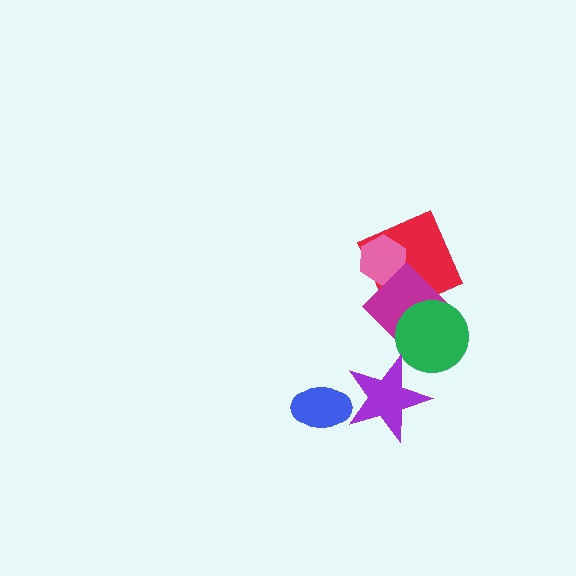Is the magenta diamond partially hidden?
Yes, it is partially covered by another shape.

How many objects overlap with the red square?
2 objects overlap with the red square.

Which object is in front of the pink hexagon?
The magenta diamond is in front of the pink hexagon.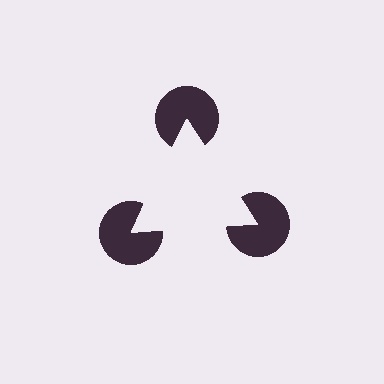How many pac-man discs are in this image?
There are 3 — one at each vertex of the illusory triangle.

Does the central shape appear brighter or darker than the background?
It typically appears slightly brighter than the background, even though no actual brightness change is drawn.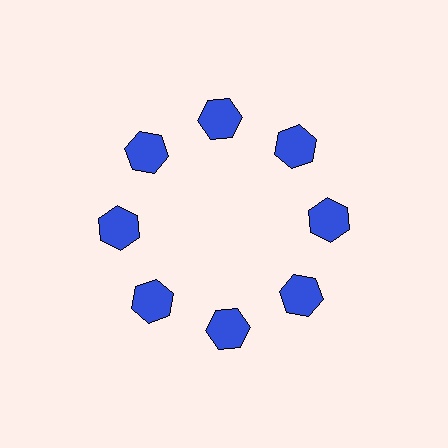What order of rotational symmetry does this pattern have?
This pattern has 8-fold rotational symmetry.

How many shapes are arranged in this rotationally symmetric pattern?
There are 8 shapes, arranged in 8 groups of 1.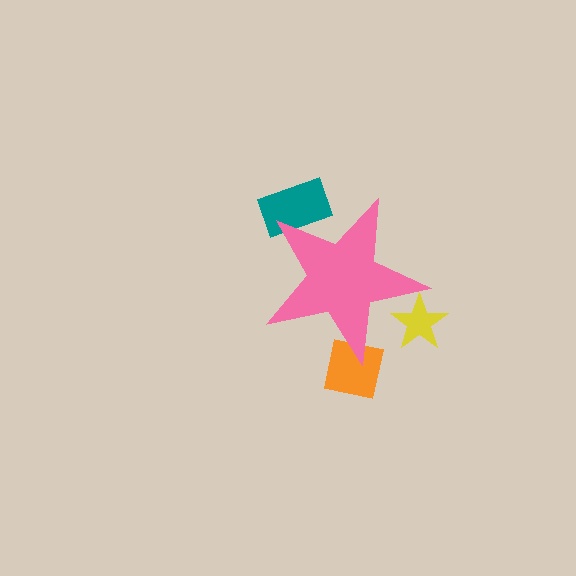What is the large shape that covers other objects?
A pink star.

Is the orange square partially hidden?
Yes, the orange square is partially hidden behind the pink star.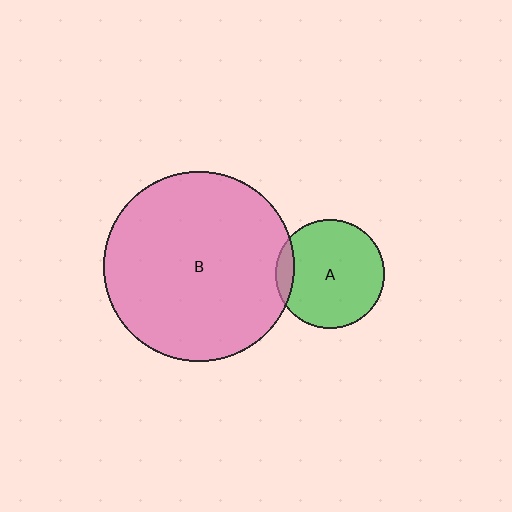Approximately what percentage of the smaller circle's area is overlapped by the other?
Approximately 10%.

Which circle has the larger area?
Circle B (pink).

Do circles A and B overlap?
Yes.